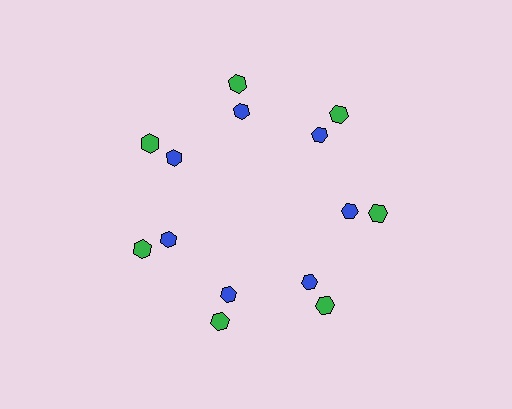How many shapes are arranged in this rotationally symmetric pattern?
There are 14 shapes, arranged in 7 groups of 2.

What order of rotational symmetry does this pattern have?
This pattern has 7-fold rotational symmetry.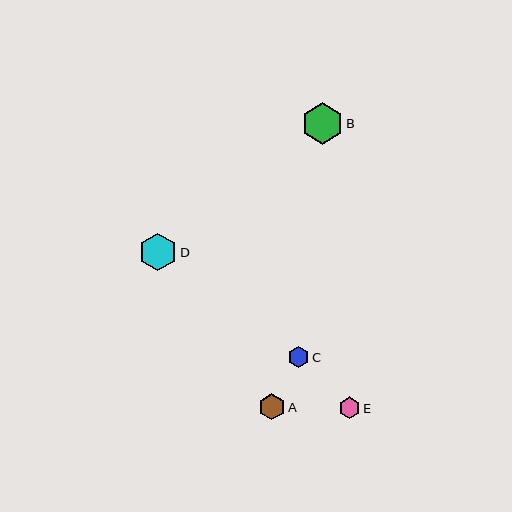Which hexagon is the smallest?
Hexagon C is the smallest with a size of approximately 21 pixels.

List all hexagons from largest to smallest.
From largest to smallest: B, D, A, E, C.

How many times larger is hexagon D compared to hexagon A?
Hexagon D is approximately 1.4 times the size of hexagon A.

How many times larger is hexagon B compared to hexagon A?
Hexagon B is approximately 1.6 times the size of hexagon A.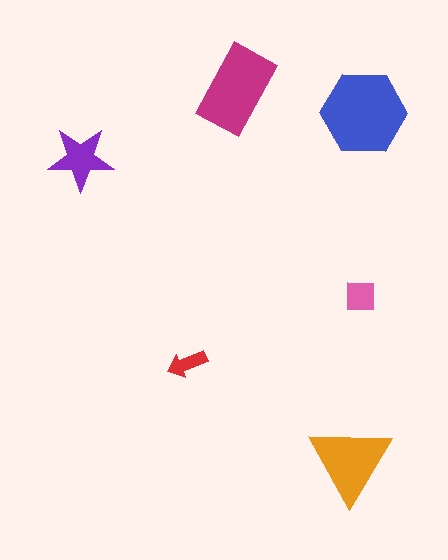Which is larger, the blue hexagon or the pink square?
The blue hexagon.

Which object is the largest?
The blue hexagon.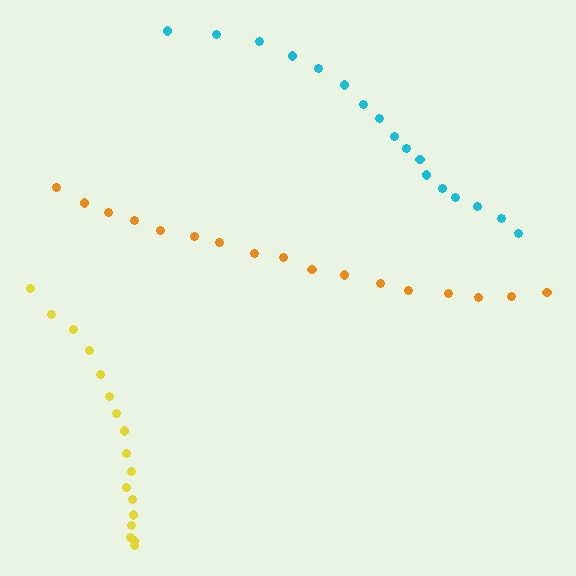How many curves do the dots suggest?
There are 3 distinct paths.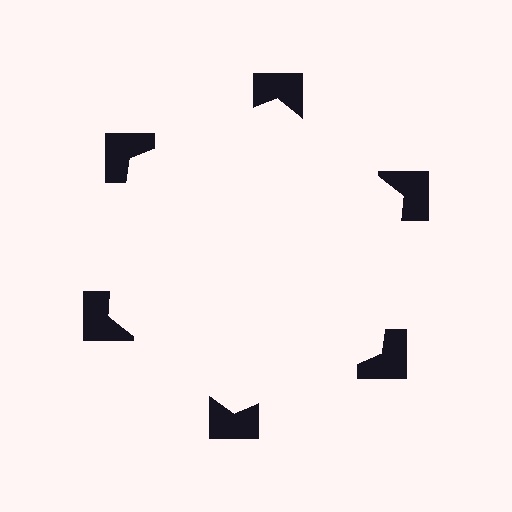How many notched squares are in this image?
There are 6 — one at each vertex of the illusory hexagon.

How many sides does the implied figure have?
6 sides.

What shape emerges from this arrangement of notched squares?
An illusory hexagon — its edges are inferred from the aligned wedge cuts in the notched squares, not physically drawn.